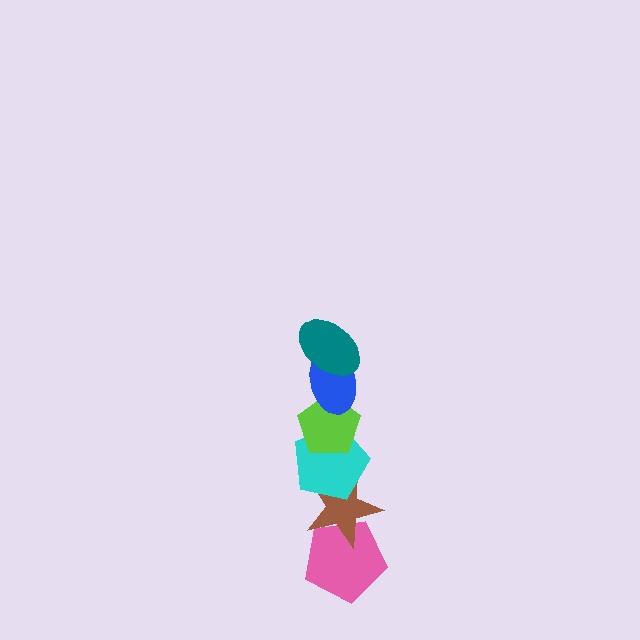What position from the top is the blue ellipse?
The blue ellipse is 2nd from the top.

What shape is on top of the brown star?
The cyan pentagon is on top of the brown star.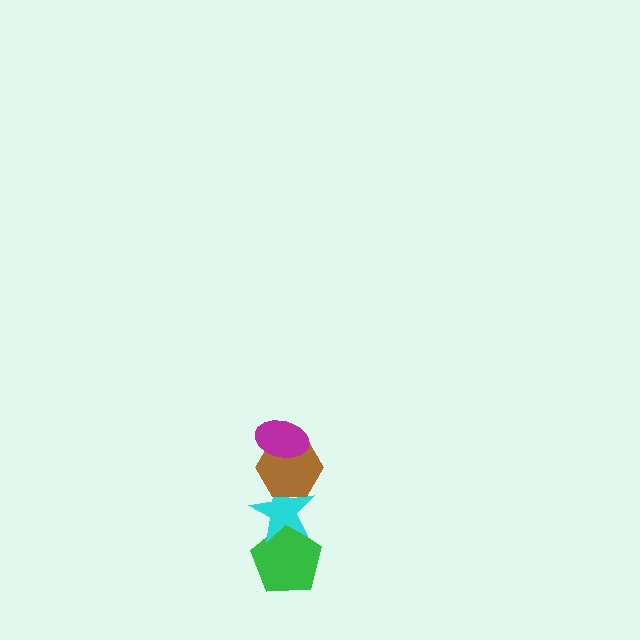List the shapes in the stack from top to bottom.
From top to bottom: the magenta ellipse, the brown hexagon, the cyan star, the green pentagon.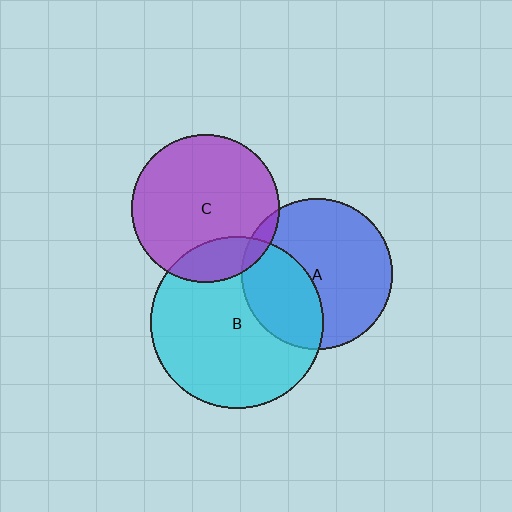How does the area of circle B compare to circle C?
Approximately 1.3 times.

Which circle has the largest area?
Circle B (cyan).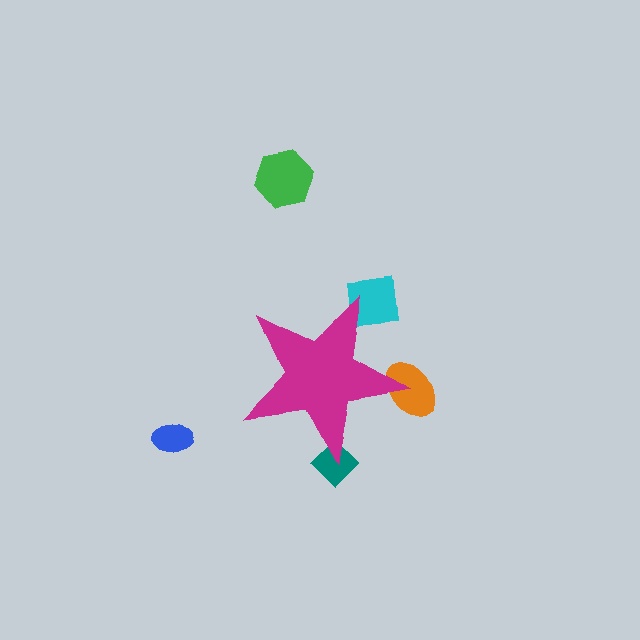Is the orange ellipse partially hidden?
Yes, the orange ellipse is partially hidden behind the magenta star.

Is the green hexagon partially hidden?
No, the green hexagon is fully visible.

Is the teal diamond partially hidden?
Yes, the teal diamond is partially hidden behind the magenta star.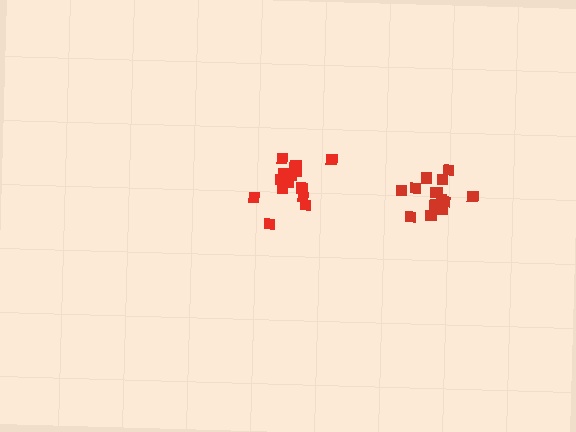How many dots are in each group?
Group 1: 14 dots, Group 2: 15 dots (29 total).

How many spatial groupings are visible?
There are 2 spatial groupings.